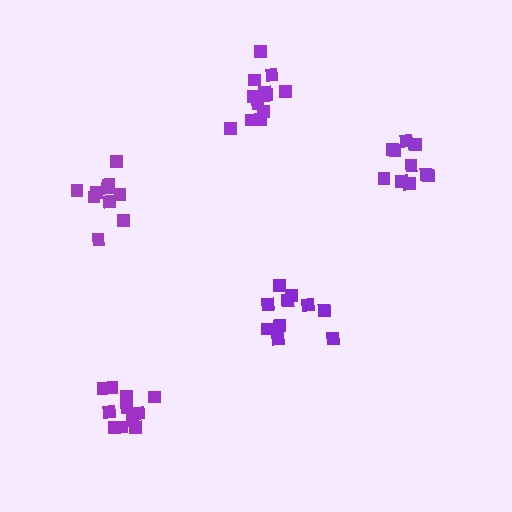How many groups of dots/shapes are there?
There are 5 groups.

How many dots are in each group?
Group 1: 10 dots, Group 2: 11 dots, Group 3: 11 dots, Group 4: 12 dots, Group 5: 10 dots (54 total).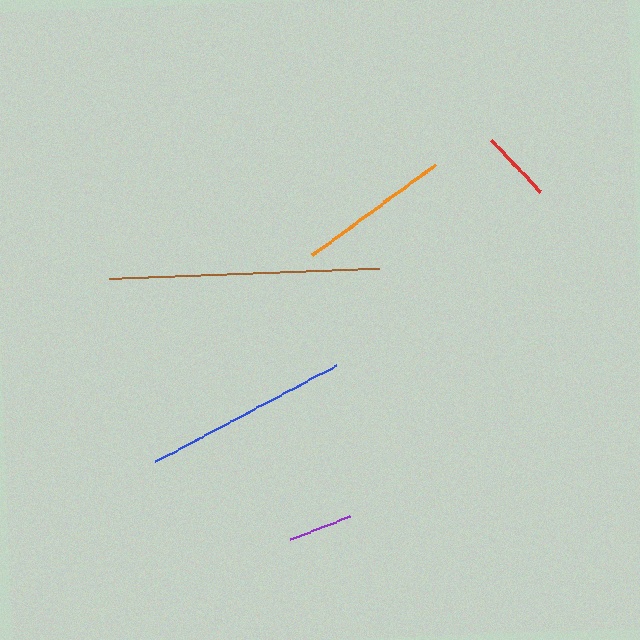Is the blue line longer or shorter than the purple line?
The blue line is longer than the purple line.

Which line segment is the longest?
The brown line is the longest at approximately 270 pixels.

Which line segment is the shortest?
The purple line is the shortest at approximately 63 pixels.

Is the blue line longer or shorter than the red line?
The blue line is longer than the red line.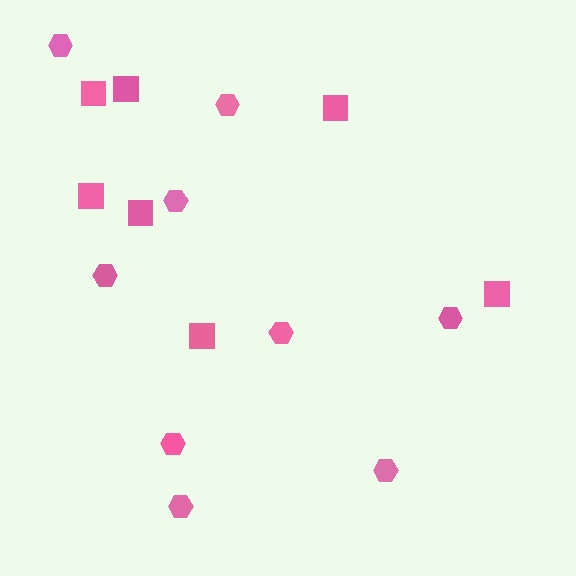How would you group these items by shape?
There are 2 groups: one group of hexagons (9) and one group of squares (7).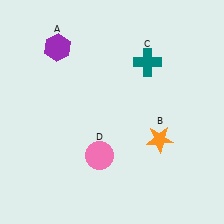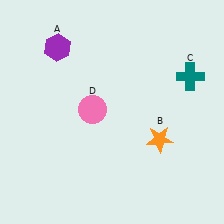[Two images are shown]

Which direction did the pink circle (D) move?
The pink circle (D) moved up.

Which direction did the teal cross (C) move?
The teal cross (C) moved right.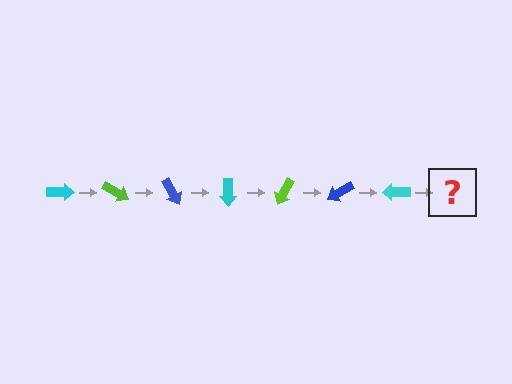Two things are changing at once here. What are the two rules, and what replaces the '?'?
The two rules are that it rotates 30 degrees each step and the color cycles through cyan, lime, and blue. The '?' should be a lime arrow, rotated 210 degrees from the start.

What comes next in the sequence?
The next element should be a lime arrow, rotated 210 degrees from the start.